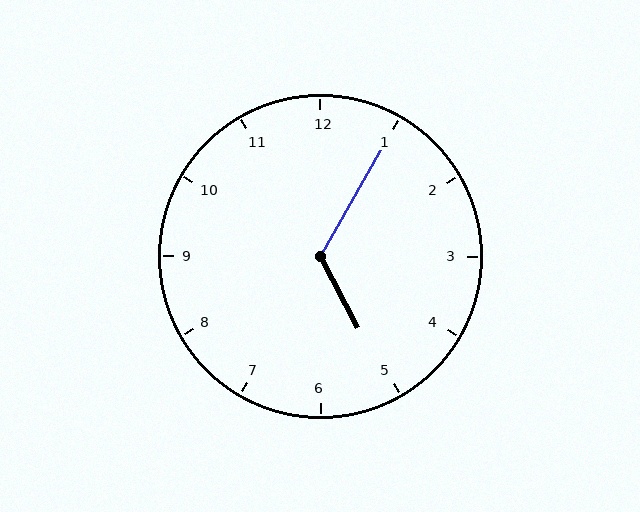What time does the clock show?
5:05.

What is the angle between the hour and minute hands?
Approximately 122 degrees.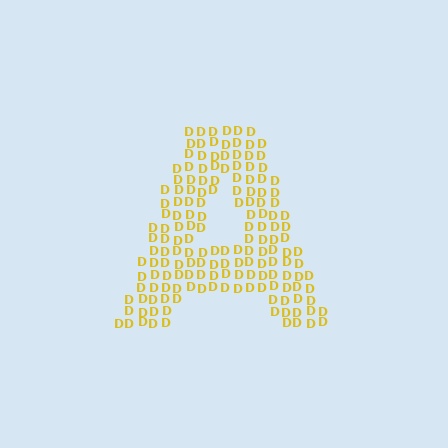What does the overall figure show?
The overall figure shows the letter A.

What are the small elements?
The small elements are letter D's.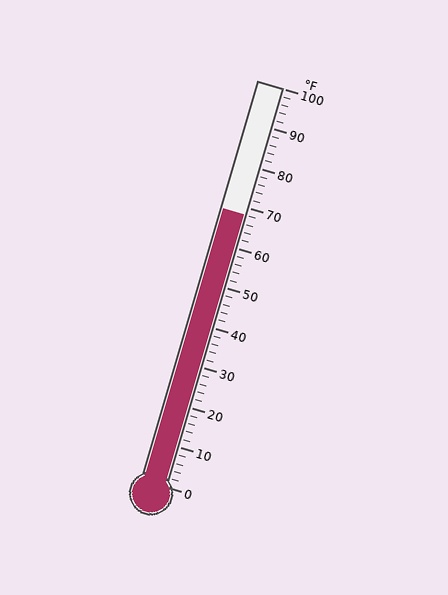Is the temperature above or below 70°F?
The temperature is below 70°F.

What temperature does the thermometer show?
The thermometer shows approximately 68°F.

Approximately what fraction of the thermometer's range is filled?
The thermometer is filled to approximately 70% of its range.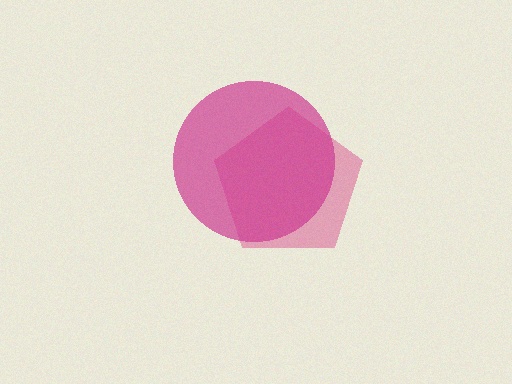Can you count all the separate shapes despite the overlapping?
Yes, there are 2 separate shapes.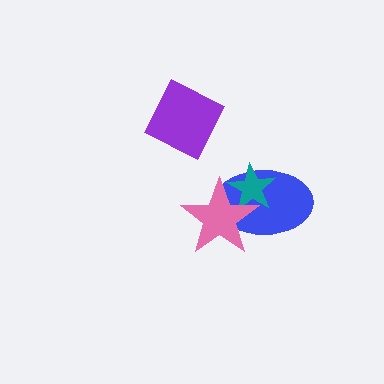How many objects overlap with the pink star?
2 objects overlap with the pink star.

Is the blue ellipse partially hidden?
Yes, it is partially covered by another shape.